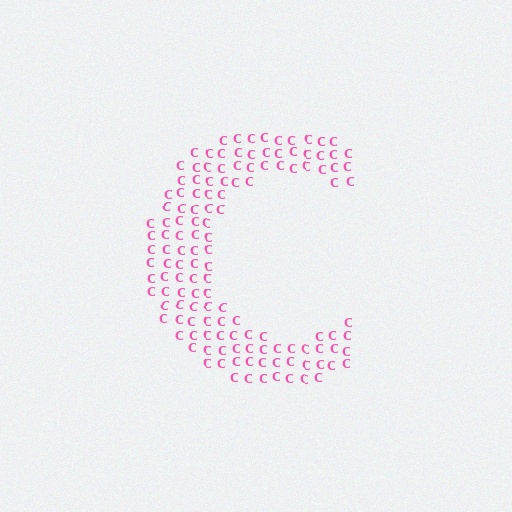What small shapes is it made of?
It is made of small letter C's.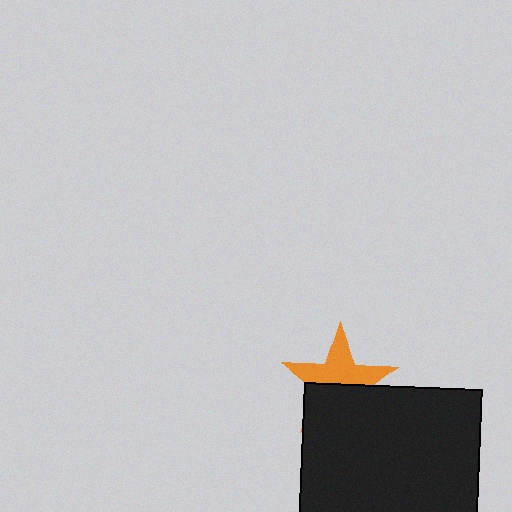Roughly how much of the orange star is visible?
About half of it is visible (roughly 52%).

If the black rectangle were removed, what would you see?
You would see the complete orange star.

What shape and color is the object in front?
The object in front is a black rectangle.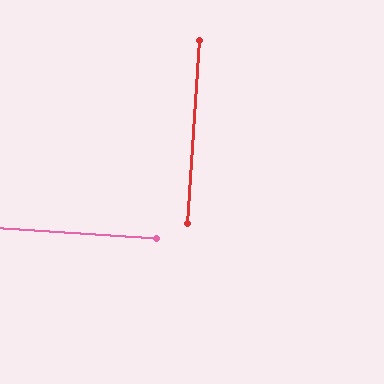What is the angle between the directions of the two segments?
Approximately 90 degrees.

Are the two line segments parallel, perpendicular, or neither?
Perpendicular — they meet at approximately 90°.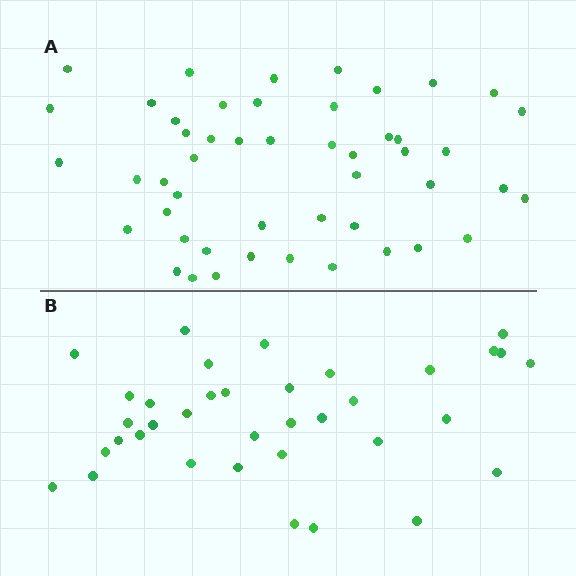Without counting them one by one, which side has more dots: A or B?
Region A (the top region) has more dots.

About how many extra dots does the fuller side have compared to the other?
Region A has approximately 15 more dots than region B.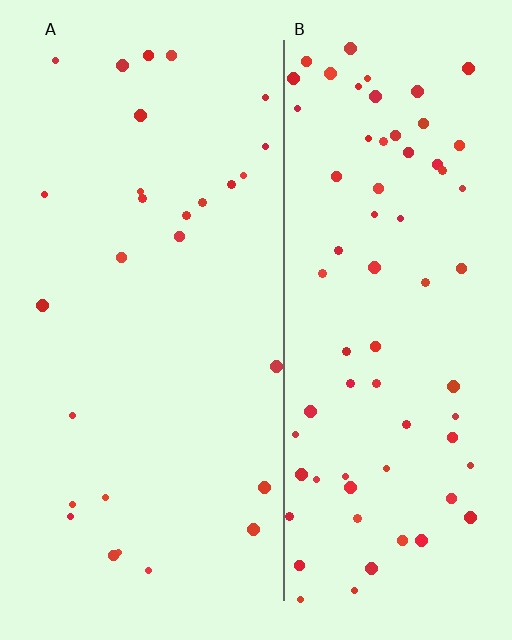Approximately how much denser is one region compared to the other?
Approximately 2.6× — region B over region A.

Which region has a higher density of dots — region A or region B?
B (the right).